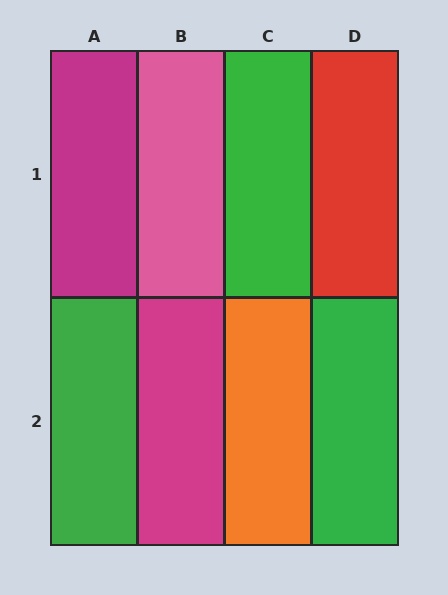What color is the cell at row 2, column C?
Orange.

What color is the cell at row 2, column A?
Green.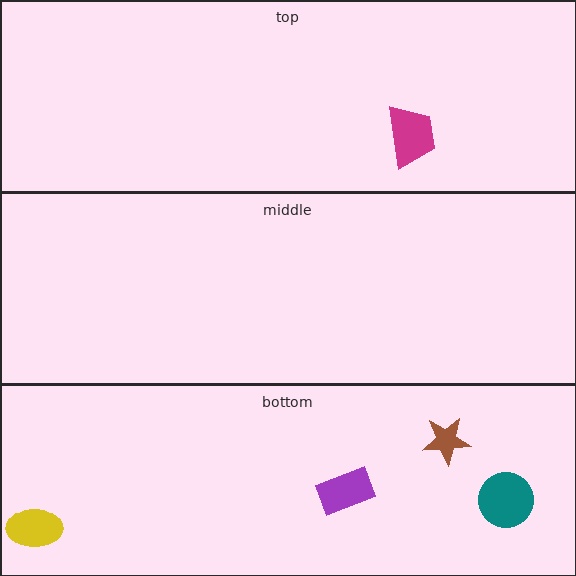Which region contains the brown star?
The bottom region.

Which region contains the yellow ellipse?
The bottom region.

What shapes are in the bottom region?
The yellow ellipse, the purple rectangle, the brown star, the teal circle.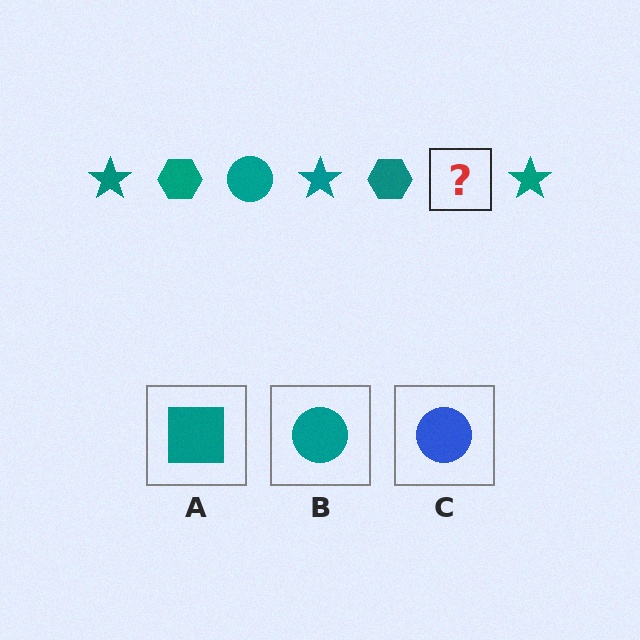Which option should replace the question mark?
Option B.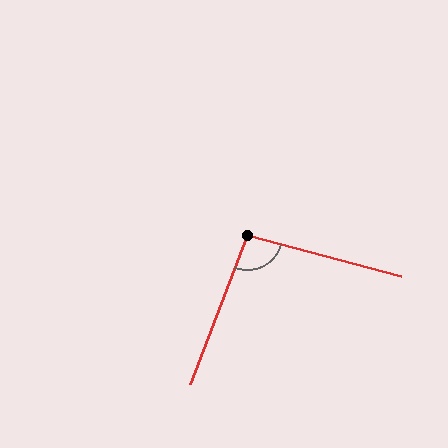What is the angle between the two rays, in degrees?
Approximately 96 degrees.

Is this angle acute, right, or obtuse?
It is obtuse.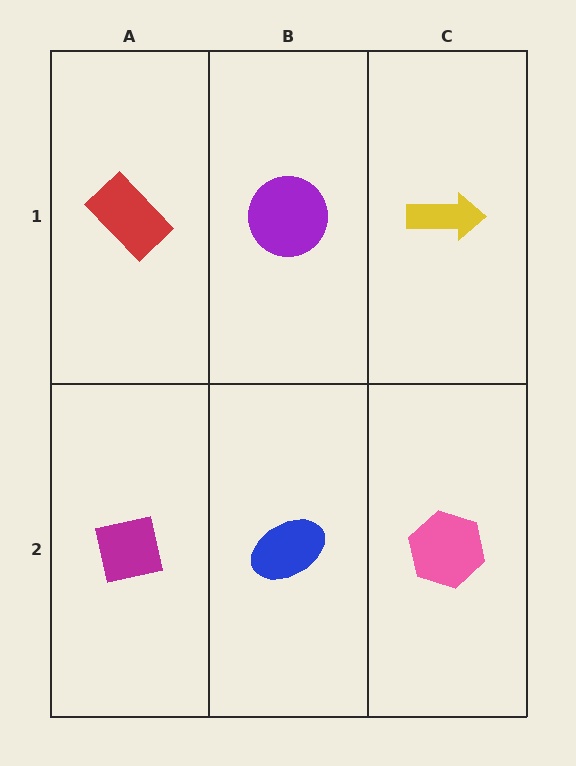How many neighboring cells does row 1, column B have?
3.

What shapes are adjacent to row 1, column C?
A pink hexagon (row 2, column C), a purple circle (row 1, column B).